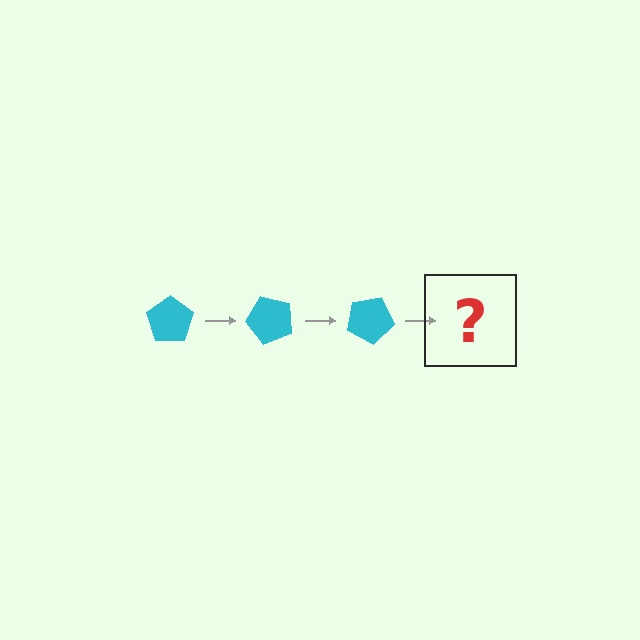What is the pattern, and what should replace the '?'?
The pattern is that the pentagon rotates 50 degrees each step. The '?' should be a cyan pentagon rotated 150 degrees.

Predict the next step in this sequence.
The next step is a cyan pentagon rotated 150 degrees.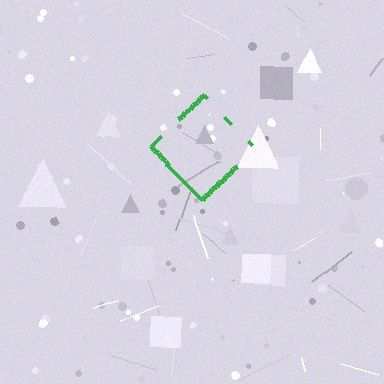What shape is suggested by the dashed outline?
The dashed outline suggests a diamond.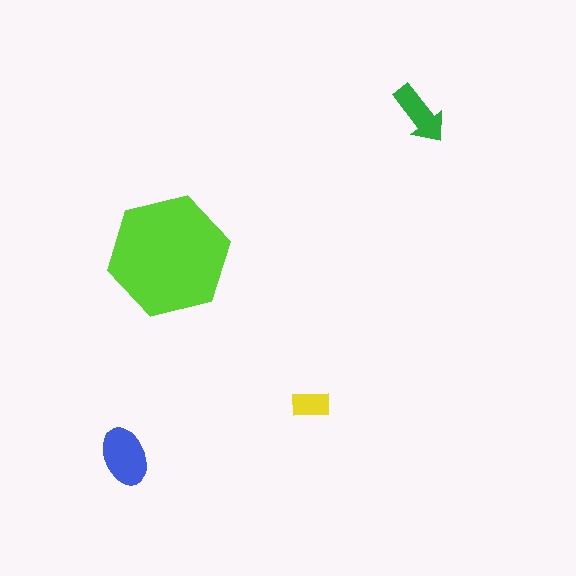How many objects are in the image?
There are 4 objects in the image.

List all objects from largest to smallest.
The lime hexagon, the blue ellipse, the green arrow, the yellow rectangle.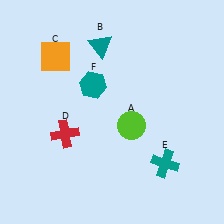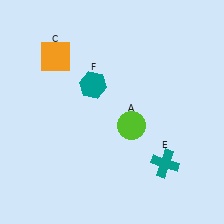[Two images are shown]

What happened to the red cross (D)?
The red cross (D) was removed in Image 2. It was in the bottom-left area of Image 1.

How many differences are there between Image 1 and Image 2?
There are 2 differences between the two images.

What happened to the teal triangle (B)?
The teal triangle (B) was removed in Image 2. It was in the top-left area of Image 1.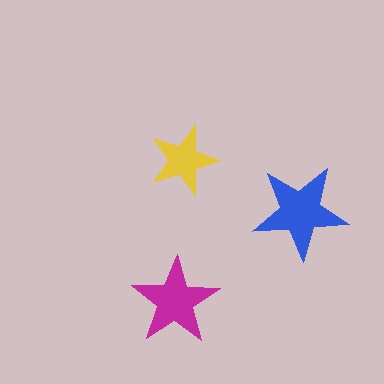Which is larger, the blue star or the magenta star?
The blue one.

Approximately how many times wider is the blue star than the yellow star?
About 1.5 times wider.